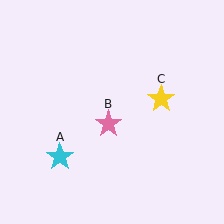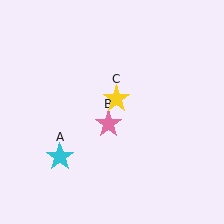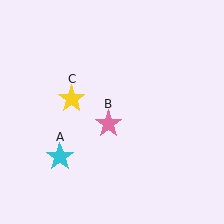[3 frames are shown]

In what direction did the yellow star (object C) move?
The yellow star (object C) moved left.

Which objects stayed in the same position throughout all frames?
Cyan star (object A) and pink star (object B) remained stationary.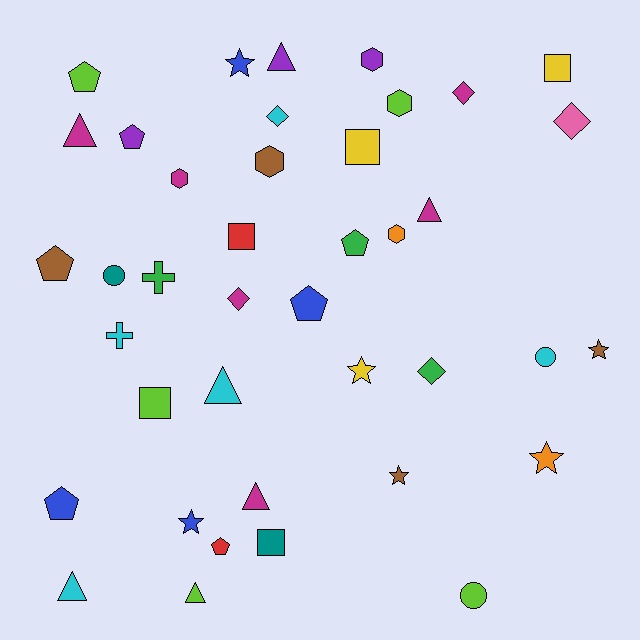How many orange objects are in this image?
There are 2 orange objects.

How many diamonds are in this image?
There are 5 diamonds.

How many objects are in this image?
There are 40 objects.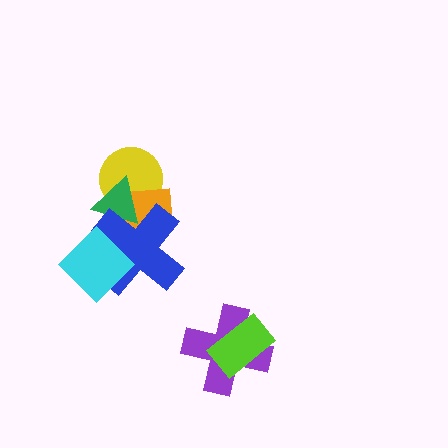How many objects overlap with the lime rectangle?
1 object overlaps with the lime rectangle.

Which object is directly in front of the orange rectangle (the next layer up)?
The green triangle is directly in front of the orange rectangle.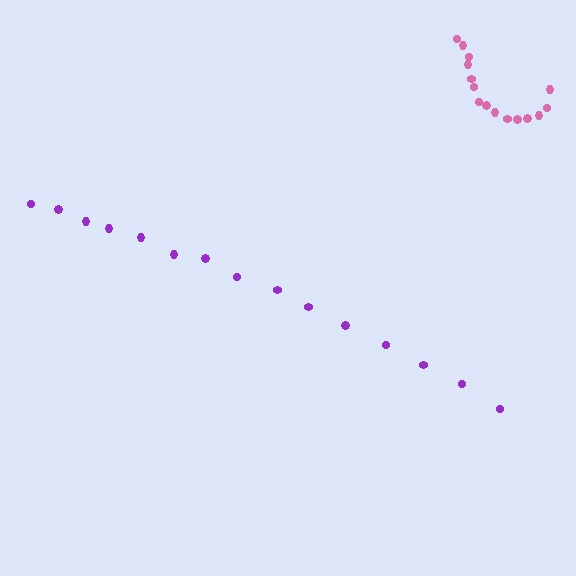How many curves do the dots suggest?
There are 2 distinct paths.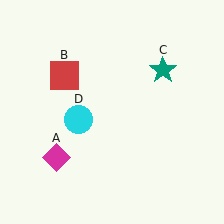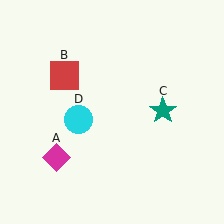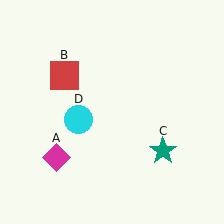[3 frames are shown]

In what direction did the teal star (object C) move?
The teal star (object C) moved down.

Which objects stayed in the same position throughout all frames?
Magenta diamond (object A) and red square (object B) and cyan circle (object D) remained stationary.